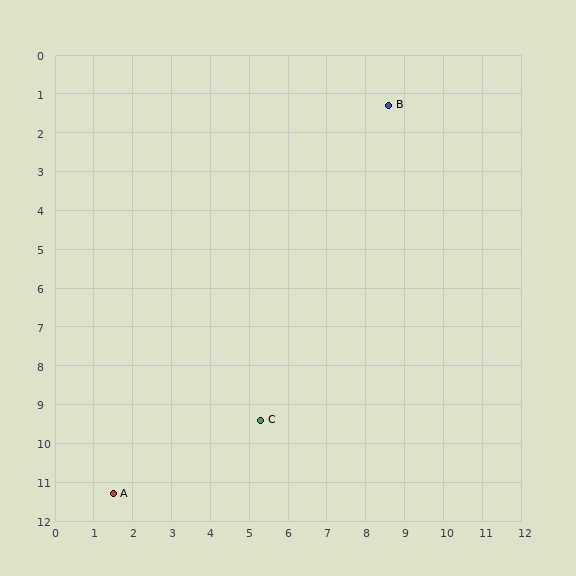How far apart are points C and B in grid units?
Points C and B are about 8.7 grid units apart.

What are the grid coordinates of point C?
Point C is at approximately (5.3, 9.4).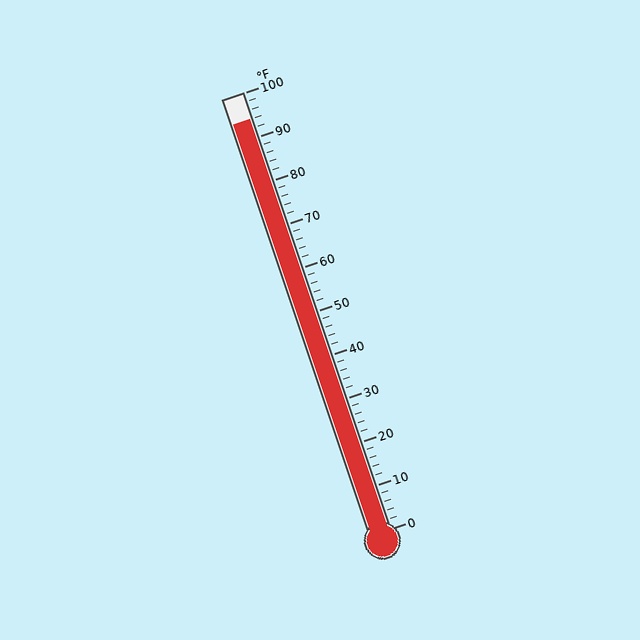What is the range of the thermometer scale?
The thermometer scale ranges from 0°F to 100°F.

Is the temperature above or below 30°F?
The temperature is above 30°F.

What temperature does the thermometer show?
The thermometer shows approximately 94°F.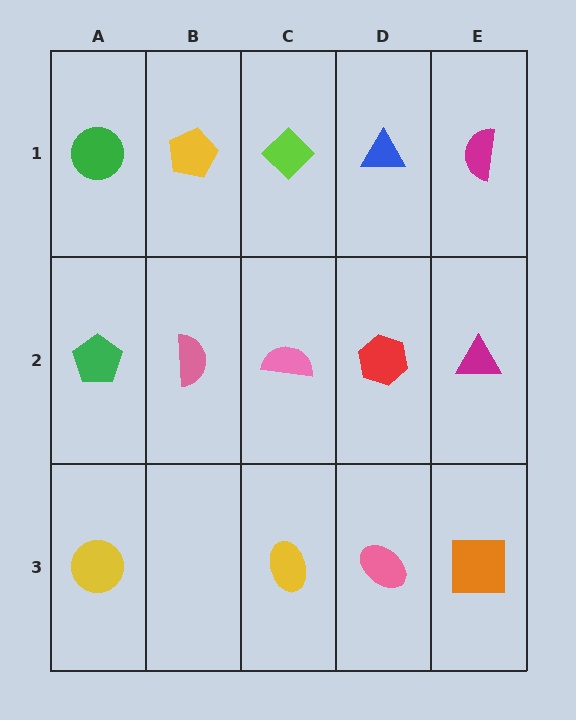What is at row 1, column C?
A lime diamond.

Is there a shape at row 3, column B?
No, that cell is empty.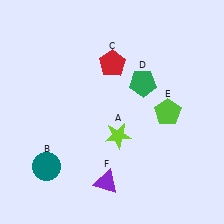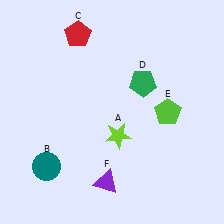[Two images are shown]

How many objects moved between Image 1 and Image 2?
1 object moved between the two images.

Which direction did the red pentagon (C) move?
The red pentagon (C) moved left.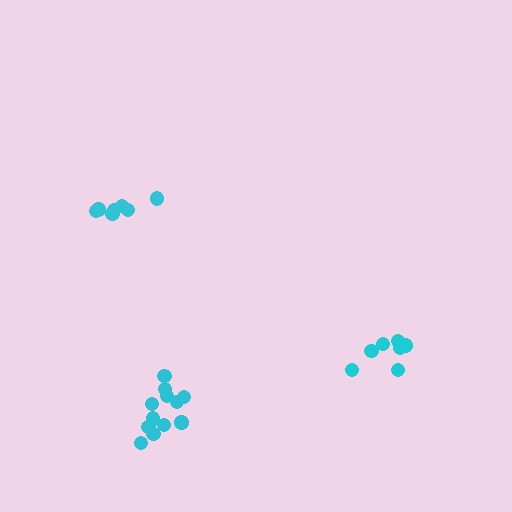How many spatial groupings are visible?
There are 3 spatial groupings.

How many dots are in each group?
Group 1: 7 dots, Group 2: 7 dots, Group 3: 12 dots (26 total).